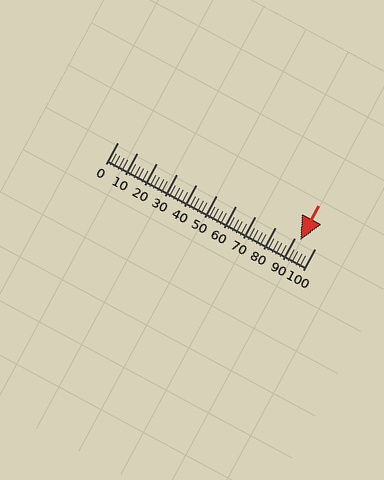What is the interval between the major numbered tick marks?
The major tick marks are spaced 10 units apart.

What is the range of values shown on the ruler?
The ruler shows values from 0 to 100.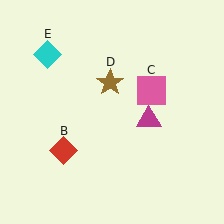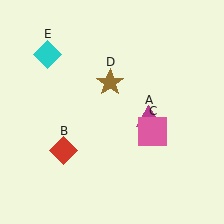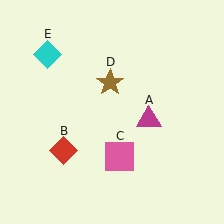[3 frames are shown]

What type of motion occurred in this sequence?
The pink square (object C) rotated clockwise around the center of the scene.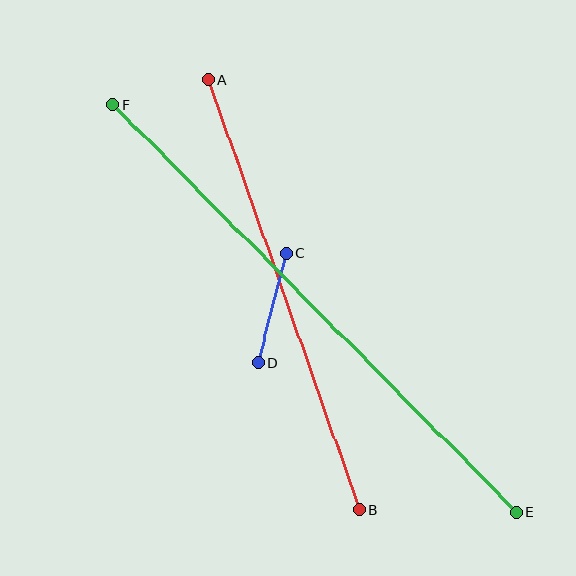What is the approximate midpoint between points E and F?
The midpoint is at approximately (315, 308) pixels.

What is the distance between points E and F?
The distance is approximately 574 pixels.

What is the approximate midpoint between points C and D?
The midpoint is at approximately (272, 308) pixels.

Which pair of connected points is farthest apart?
Points E and F are farthest apart.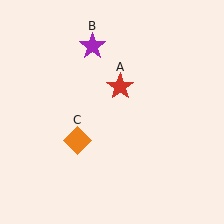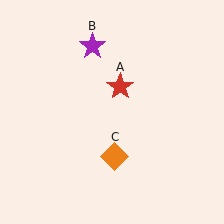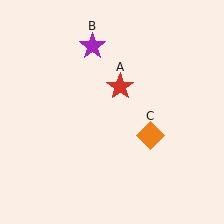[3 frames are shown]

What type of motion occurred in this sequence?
The orange diamond (object C) rotated counterclockwise around the center of the scene.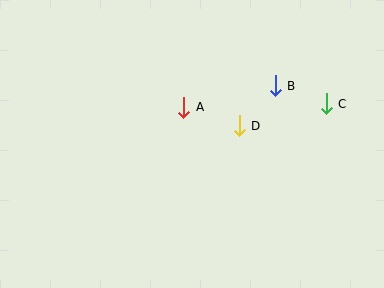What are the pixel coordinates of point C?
Point C is at (326, 104).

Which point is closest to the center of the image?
Point A at (184, 107) is closest to the center.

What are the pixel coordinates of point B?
Point B is at (275, 86).